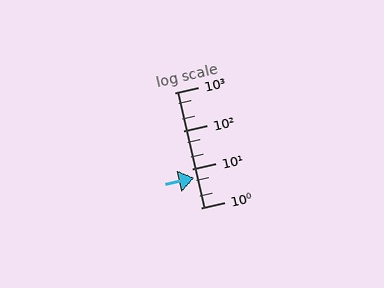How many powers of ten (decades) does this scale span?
The scale spans 3 decades, from 1 to 1000.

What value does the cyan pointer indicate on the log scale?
The pointer indicates approximately 6.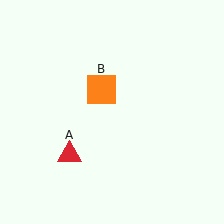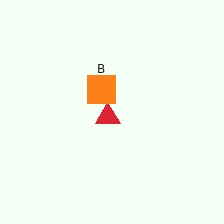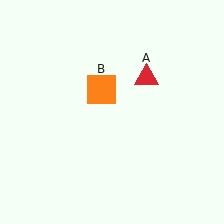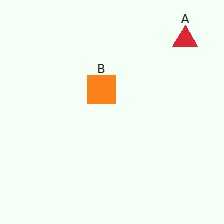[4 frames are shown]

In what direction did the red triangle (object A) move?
The red triangle (object A) moved up and to the right.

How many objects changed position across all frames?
1 object changed position: red triangle (object A).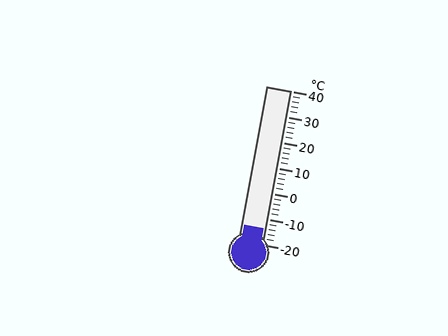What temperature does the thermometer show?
The thermometer shows approximately -14°C.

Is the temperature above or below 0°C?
The temperature is below 0°C.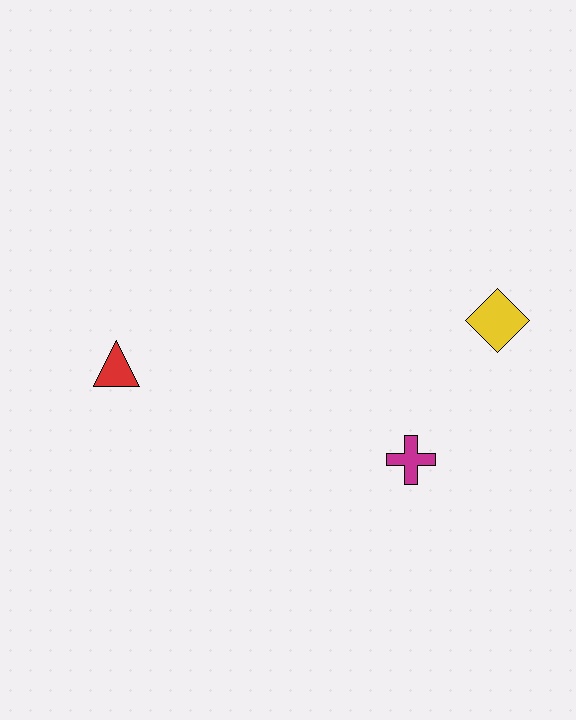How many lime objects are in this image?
There are no lime objects.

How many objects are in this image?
There are 3 objects.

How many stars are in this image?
There are no stars.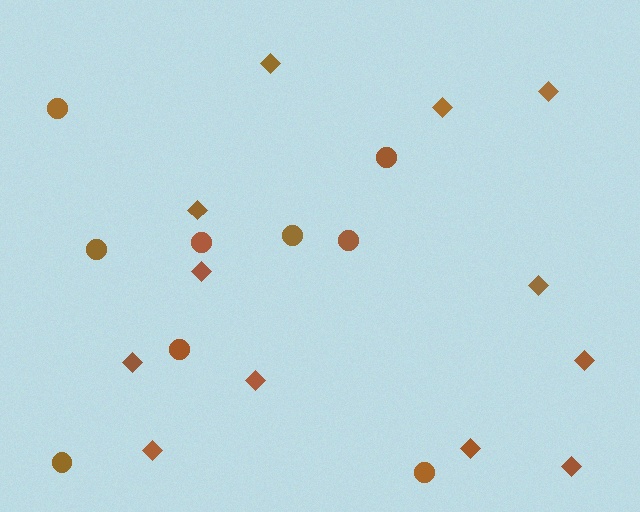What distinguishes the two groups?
There are 2 groups: one group of circles (9) and one group of diamonds (12).